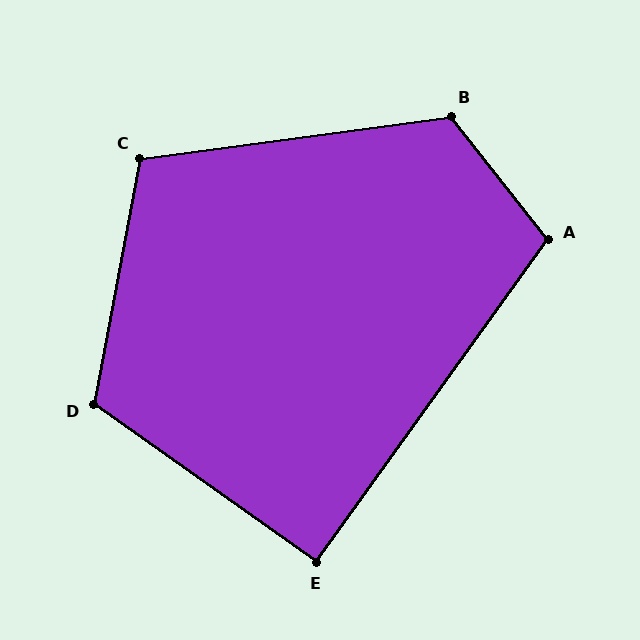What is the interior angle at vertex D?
Approximately 114 degrees (obtuse).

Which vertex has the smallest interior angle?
E, at approximately 91 degrees.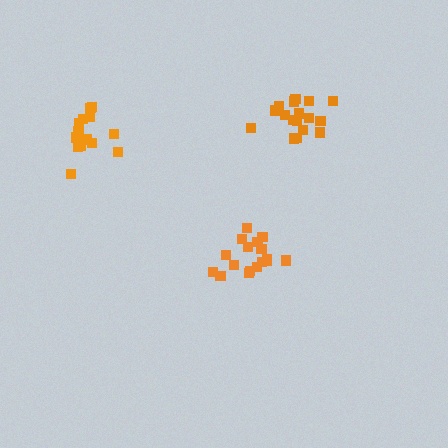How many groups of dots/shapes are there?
There are 3 groups.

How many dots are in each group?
Group 1: 17 dots, Group 2: 17 dots, Group 3: 14 dots (48 total).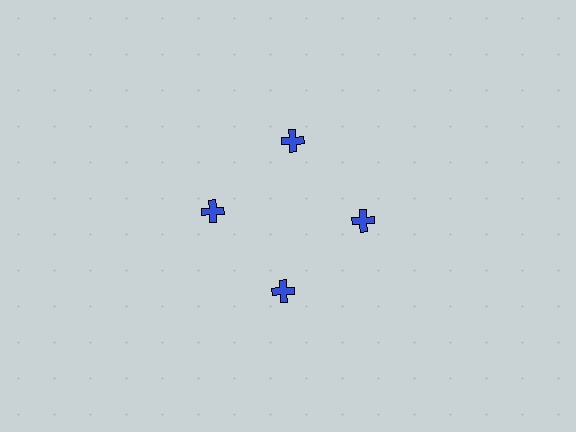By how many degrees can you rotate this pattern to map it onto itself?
The pattern maps onto itself every 90 degrees of rotation.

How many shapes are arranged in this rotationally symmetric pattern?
There are 4 shapes, arranged in 4 groups of 1.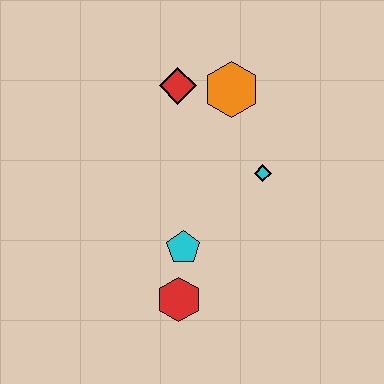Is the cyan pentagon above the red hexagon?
Yes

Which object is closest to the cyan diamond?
The orange hexagon is closest to the cyan diamond.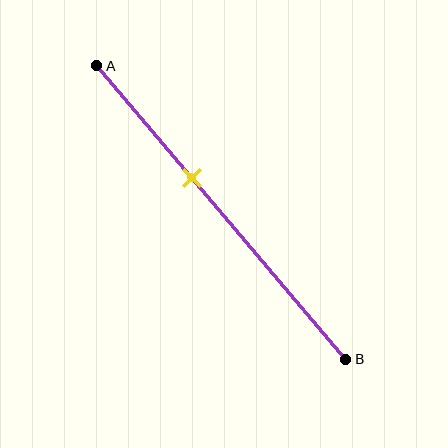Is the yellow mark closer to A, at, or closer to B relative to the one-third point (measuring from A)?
The yellow mark is closer to point B than the one-third point of segment AB.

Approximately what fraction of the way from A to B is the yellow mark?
The yellow mark is approximately 40% of the way from A to B.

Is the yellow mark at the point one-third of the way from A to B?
No, the mark is at about 40% from A, not at the 33% one-third point.